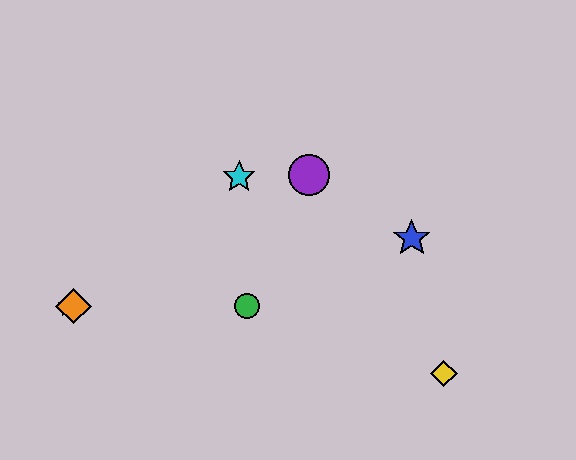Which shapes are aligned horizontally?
The red star, the green circle, the orange diamond are aligned horizontally.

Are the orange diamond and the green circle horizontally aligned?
Yes, both are at y≈306.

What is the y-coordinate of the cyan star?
The cyan star is at y≈177.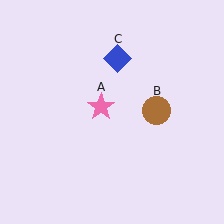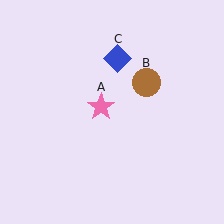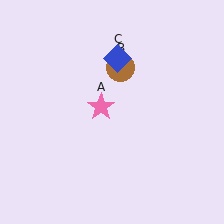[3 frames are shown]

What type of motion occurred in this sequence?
The brown circle (object B) rotated counterclockwise around the center of the scene.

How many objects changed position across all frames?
1 object changed position: brown circle (object B).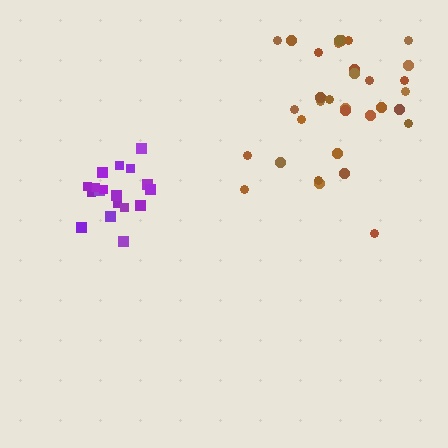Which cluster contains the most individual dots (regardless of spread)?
Brown (35).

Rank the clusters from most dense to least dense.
purple, brown.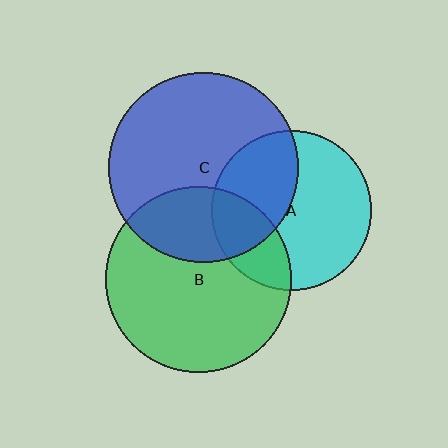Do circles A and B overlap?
Yes.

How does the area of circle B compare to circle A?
Approximately 1.3 times.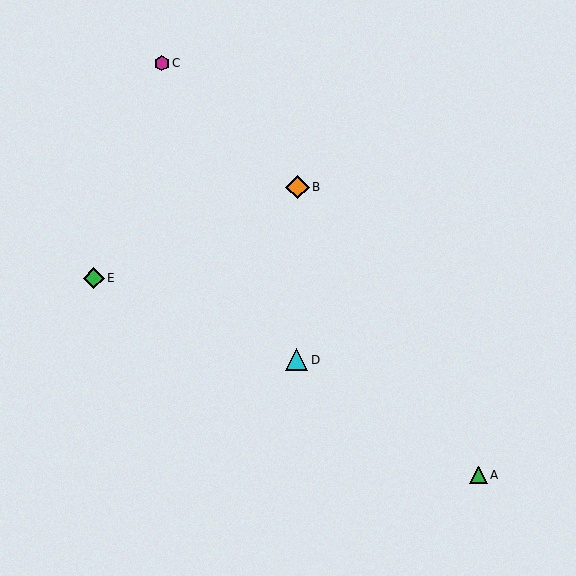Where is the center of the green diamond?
The center of the green diamond is at (94, 278).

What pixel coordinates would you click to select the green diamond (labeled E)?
Click at (94, 278) to select the green diamond E.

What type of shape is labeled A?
Shape A is a green triangle.